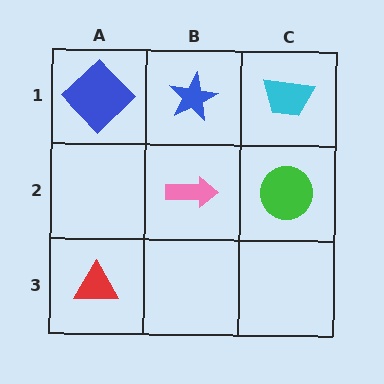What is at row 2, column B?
A pink arrow.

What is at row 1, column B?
A blue star.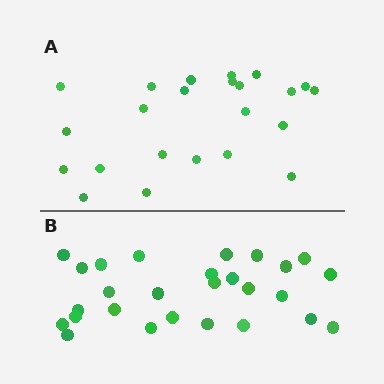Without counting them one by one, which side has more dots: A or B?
Region B (the bottom region) has more dots.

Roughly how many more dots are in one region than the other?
Region B has about 4 more dots than region A.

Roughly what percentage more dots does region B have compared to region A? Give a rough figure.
About 15% more.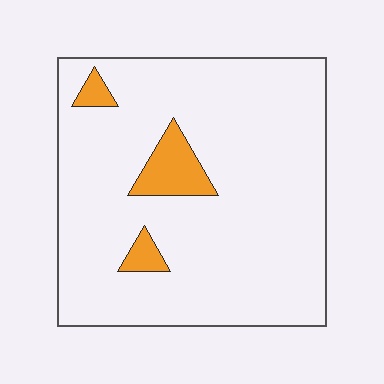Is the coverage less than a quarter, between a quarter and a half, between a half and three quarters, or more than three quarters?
Less than a quarter.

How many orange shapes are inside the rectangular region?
3.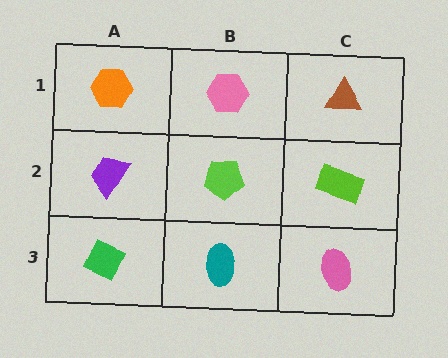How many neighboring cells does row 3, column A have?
2.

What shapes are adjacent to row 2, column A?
An orange hexagon (row 1, column A), a green diamond (row 3, column A), a lime pentagon (row 2, column B).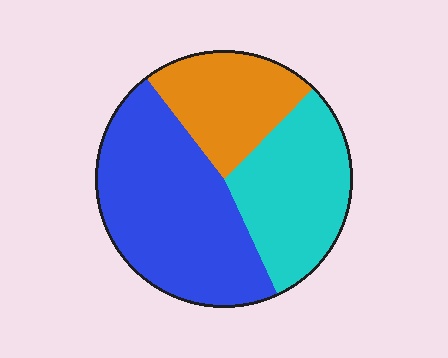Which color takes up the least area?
Orange, at roughly 25%.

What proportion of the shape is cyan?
Cyan takes up about one third (1/3) of the shape.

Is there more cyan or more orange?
Cyan.